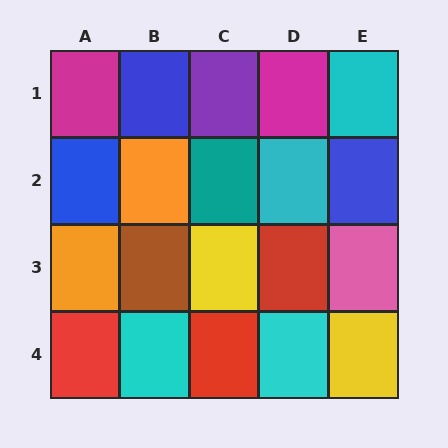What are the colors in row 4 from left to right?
Red, cyan, red, cyan, yellow.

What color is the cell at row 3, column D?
Red.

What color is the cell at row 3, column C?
Yellow.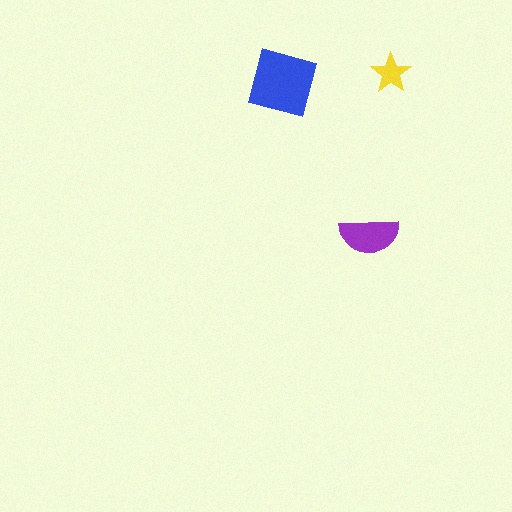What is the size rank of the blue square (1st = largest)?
1st.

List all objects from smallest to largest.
The yellow star, the purple semicircle, the blue square.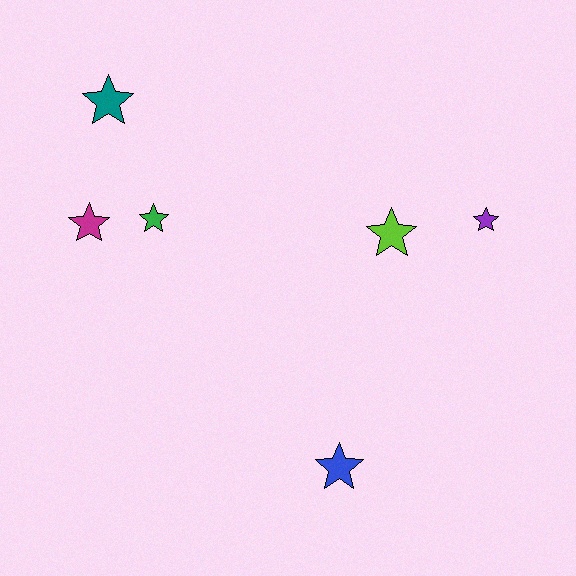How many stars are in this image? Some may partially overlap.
There are 6 stars.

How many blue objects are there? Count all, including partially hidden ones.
There is 1 blue object.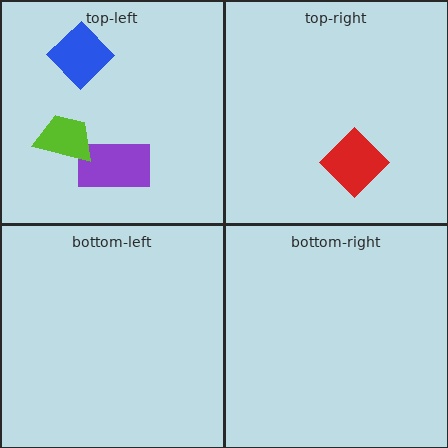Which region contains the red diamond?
The top-right region.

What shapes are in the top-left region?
The purple rectangle, the blue diamond, the lime trapezoid.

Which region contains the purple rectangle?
The top-left region.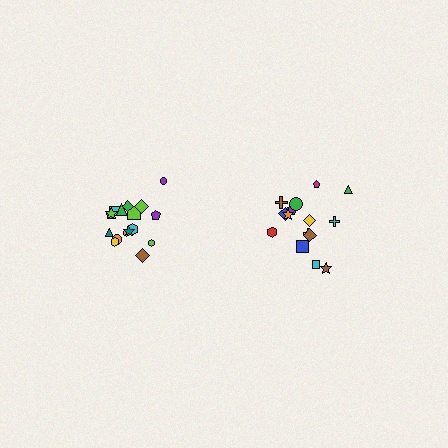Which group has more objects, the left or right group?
The left group.